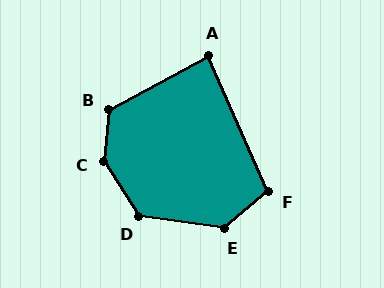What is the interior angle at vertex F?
Approximately 106 degrees (obtuse).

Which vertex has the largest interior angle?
C, at approximately 142 degrees.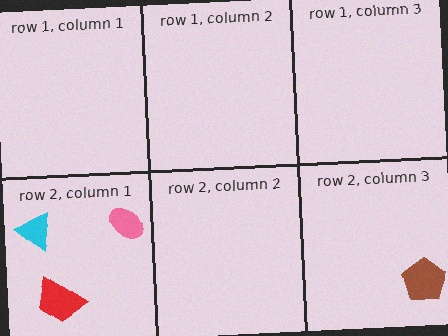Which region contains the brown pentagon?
The row 2, column 3 region.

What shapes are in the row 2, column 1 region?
The red trapezoid, the cyan triangle, the pink ellipse.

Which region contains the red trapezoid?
The row 2, column 1 region.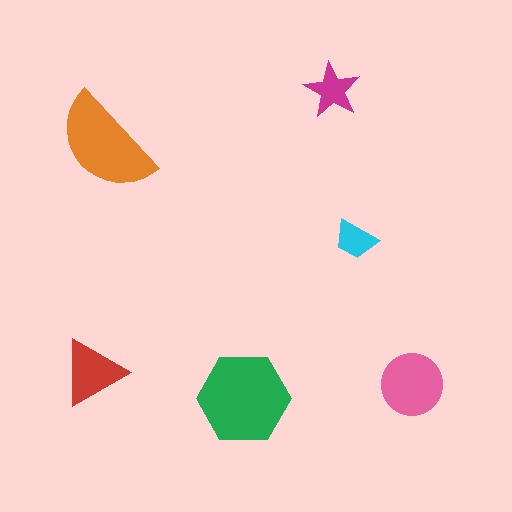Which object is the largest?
The green hexagon.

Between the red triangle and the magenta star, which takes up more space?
The red triangle.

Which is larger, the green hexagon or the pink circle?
The green hexagon.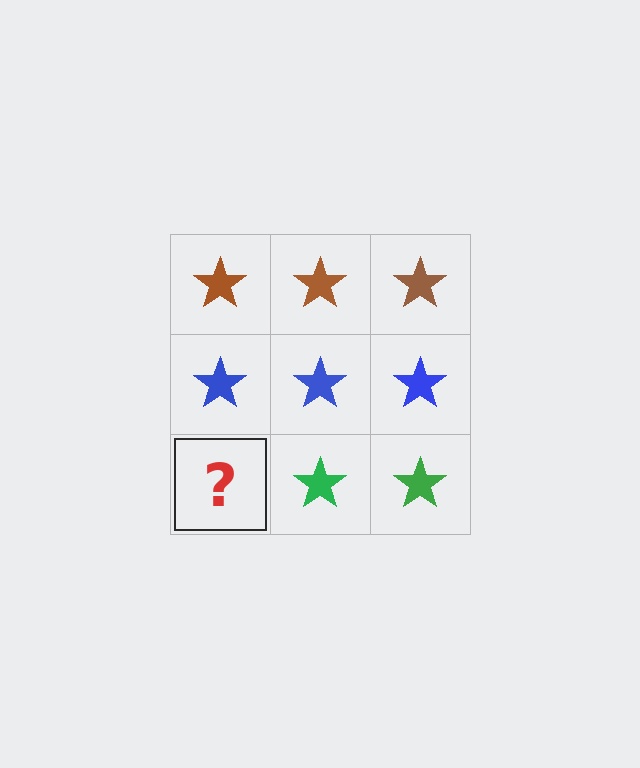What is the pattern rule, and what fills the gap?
The rule is that each row has a consistent color. The gap should be filled with a green star.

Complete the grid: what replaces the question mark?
The question mark should be replaced with a green star.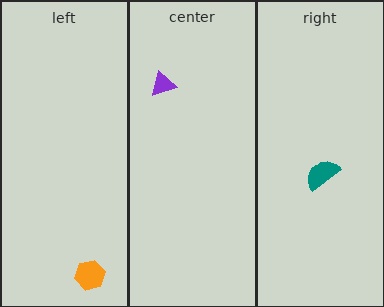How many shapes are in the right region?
1.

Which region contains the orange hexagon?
The left region.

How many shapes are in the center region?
1.